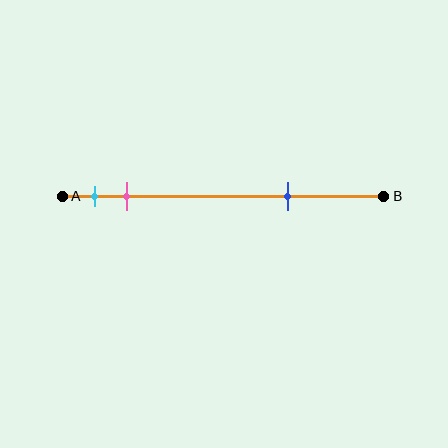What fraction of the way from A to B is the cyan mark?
The cyan mark is approximately 10% (0.1) of the way from A to B.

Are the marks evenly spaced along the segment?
No, the marks are not evenly spaced.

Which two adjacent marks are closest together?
The cyan and pink marks are the closest adjacent pair.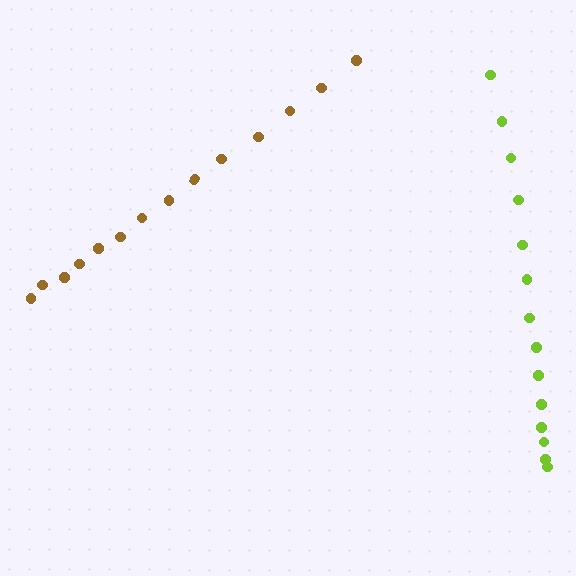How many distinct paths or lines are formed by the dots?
There are 2 distinct paths.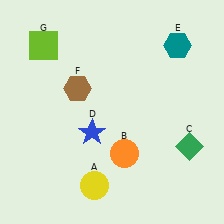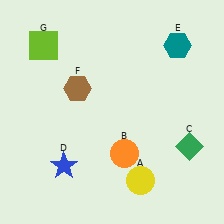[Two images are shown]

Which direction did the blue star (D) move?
The blue star (D) moved down.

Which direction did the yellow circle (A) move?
The yellow circle (A) moved right.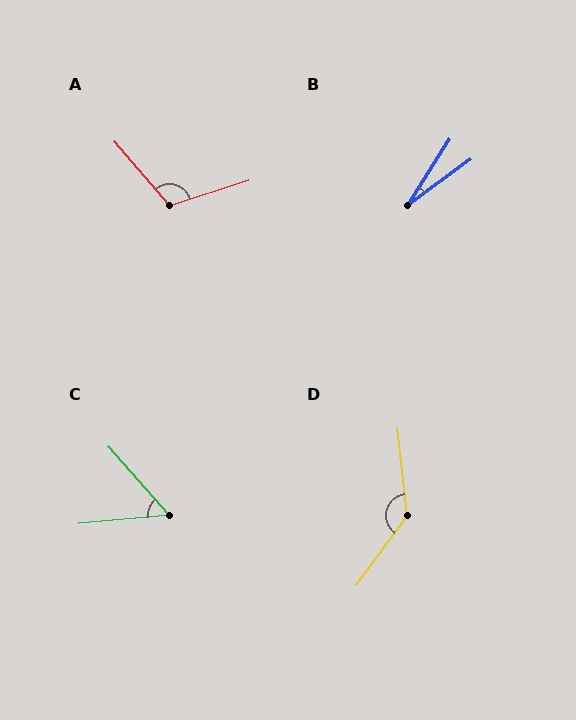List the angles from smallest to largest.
B (22°), C (54°), A (113°), D (137°).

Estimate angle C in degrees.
Approximately 54 degrees.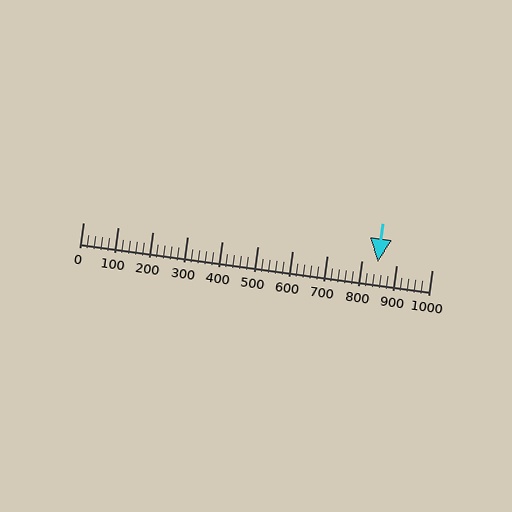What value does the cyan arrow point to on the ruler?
The cyan arrow points to approximately 846.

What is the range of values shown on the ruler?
The ruler shows values from 0 to 1000.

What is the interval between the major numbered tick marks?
The major tick marks are spaced 100 units apart.